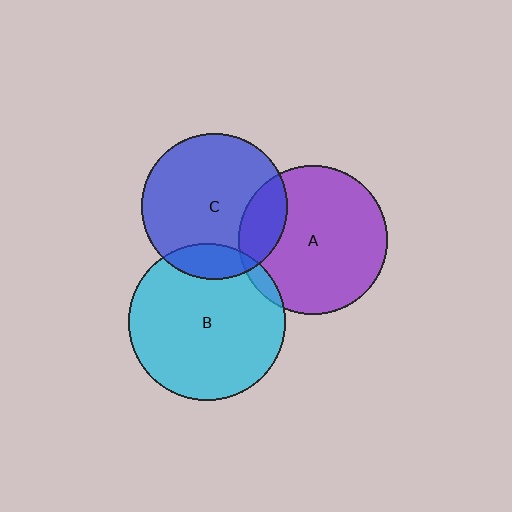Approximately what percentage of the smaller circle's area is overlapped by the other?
Approximately 15%.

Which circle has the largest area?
Circle B (cyan).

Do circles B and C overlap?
Yes.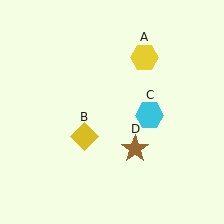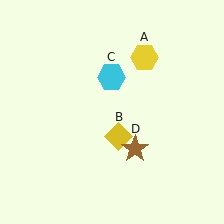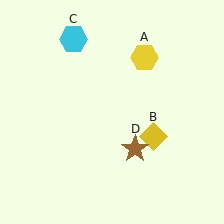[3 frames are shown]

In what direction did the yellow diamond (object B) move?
The yellow diamond (object B) moved right.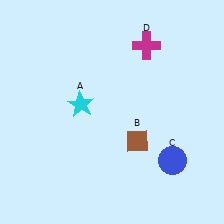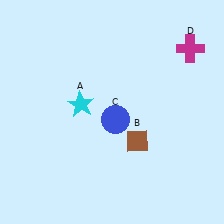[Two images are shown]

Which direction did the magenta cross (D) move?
The magenta cross (D) moved right.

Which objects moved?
The objects that moved are: the blue circle (C), the magenta cross (D).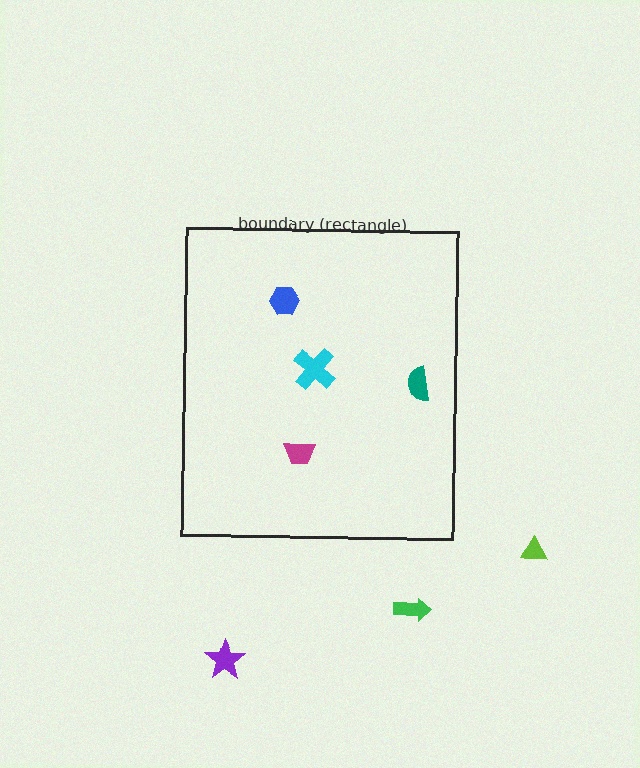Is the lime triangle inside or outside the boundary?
Outside.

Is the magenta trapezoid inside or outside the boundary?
Inside.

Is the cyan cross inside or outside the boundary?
Inside.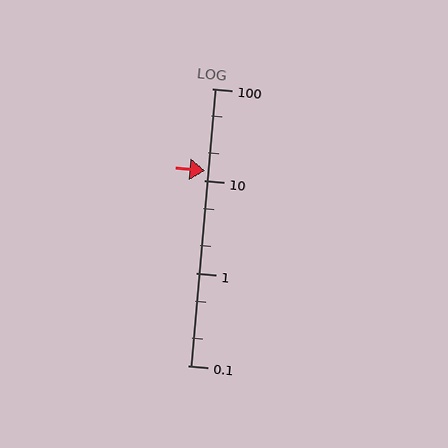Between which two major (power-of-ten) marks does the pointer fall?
The pointer is between 10 and 100.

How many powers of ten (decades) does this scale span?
The scale spans 3 decades, from 0.1 to 100.